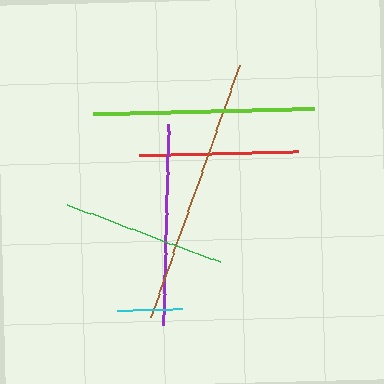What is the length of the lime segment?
The lime segment is approximately 221 pixels long.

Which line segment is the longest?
The brown line is the longest at approximately 267 pixels.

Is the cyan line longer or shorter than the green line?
The green line is longer than the cyan line.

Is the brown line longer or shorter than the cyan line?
The brown line is longer than the cyan line.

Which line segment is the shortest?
The cyan line is the shortest at approximately 65 pixels.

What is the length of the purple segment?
The purple segment is approximately 202 pixels long.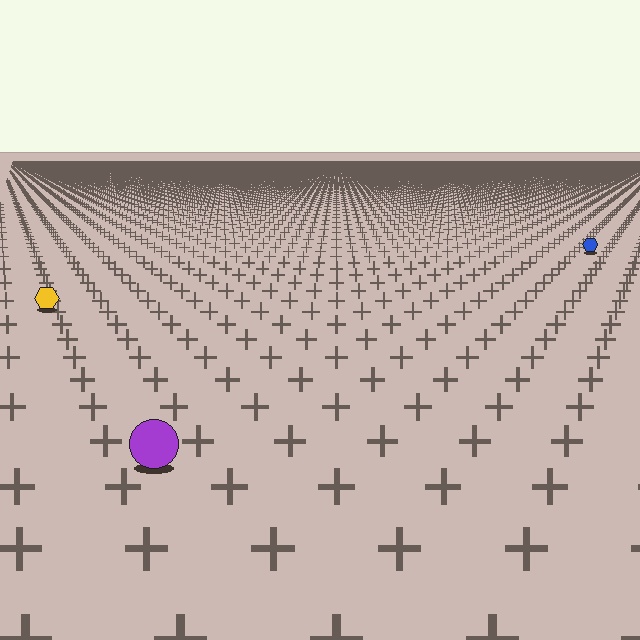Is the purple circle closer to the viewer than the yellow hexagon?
Yes. The purple circle is closer — you can tell from the texture gradient: the ground texture is coarser near it.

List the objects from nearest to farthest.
From nearest to farthest: the purple circle, the yellow hexagon, the blue hexagon.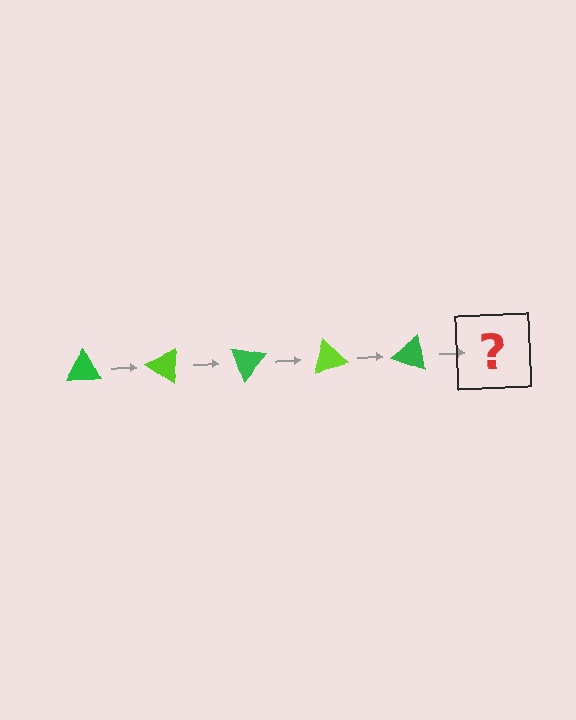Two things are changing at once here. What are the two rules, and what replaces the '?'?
The two rules are that it rotates 35 degrees each step and the color cycles through green and lime. The '?' should be a lime triangle, rotated 175 degrees from the start.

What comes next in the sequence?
The next element should be a lime triangle, rotated 175 degrees from the start.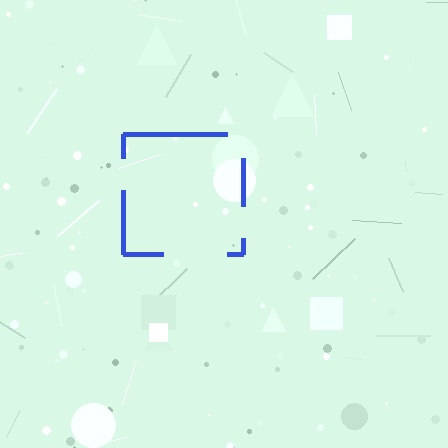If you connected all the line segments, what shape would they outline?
They would outline a square.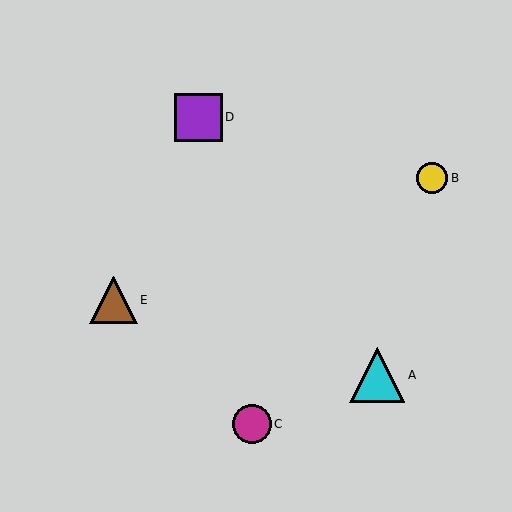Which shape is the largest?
The cyan triangle (labeled A) is the largest.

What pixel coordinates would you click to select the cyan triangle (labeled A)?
Click at (377, 375) to select the cyan triangle A.